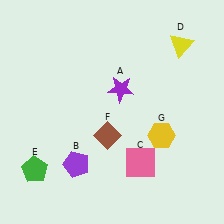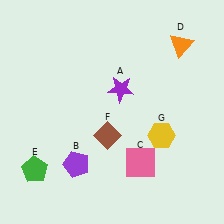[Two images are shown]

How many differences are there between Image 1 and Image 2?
There is 1 difference between the two images.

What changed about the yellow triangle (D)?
In Image 1, D is yellow. In Image 2, it changed to orange.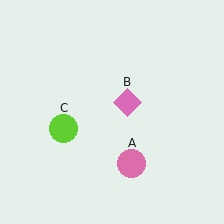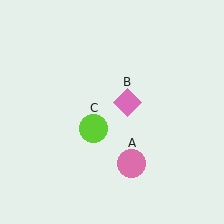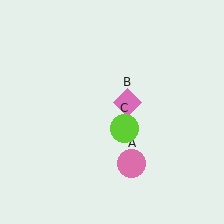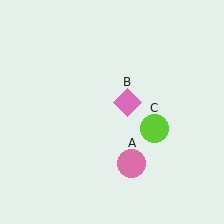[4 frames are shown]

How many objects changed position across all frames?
1 object changed position: lime circle (object C).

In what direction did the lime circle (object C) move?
The lime circle (object C) moved right.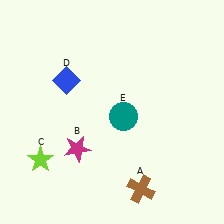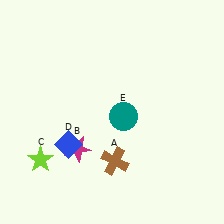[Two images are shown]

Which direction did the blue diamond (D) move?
The blue diamond (D) moved down.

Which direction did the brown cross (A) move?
The brown cross (A) moved up.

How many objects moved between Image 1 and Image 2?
2 objects moved between the two images.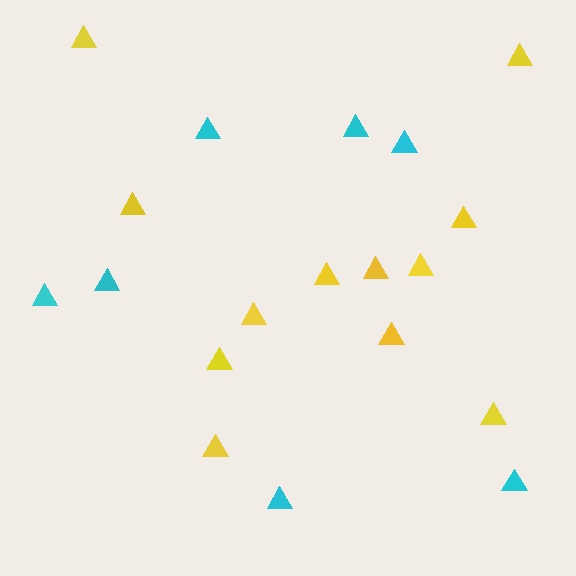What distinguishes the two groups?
There are 2 groups: one group of cyan triangles (7) and one group of yellow triangles (12).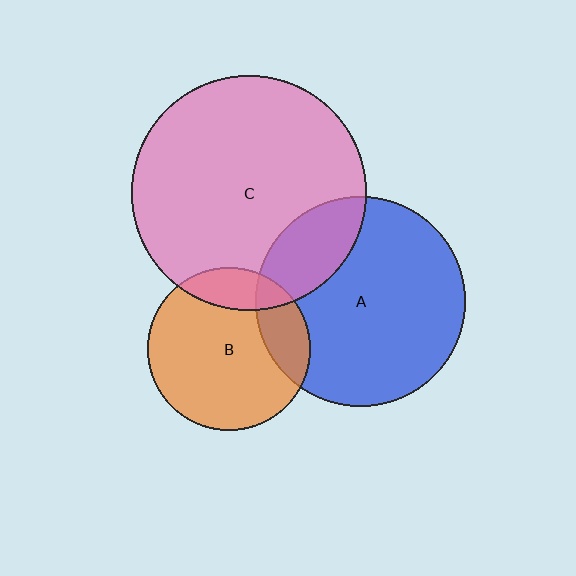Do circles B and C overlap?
Yes.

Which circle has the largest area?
Circle C (pink).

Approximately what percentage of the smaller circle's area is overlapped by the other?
Approximately 15%.